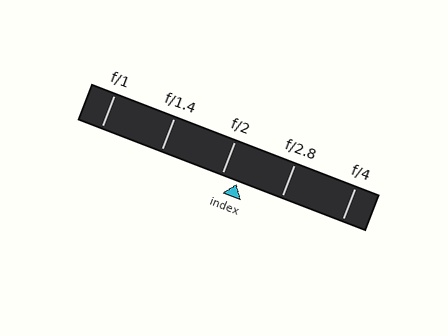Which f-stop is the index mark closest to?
The index mark is closest to f/2.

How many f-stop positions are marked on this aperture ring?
There are 5 f-stop positions marked.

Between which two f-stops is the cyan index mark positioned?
The index mark is between f/2 and f/2.8.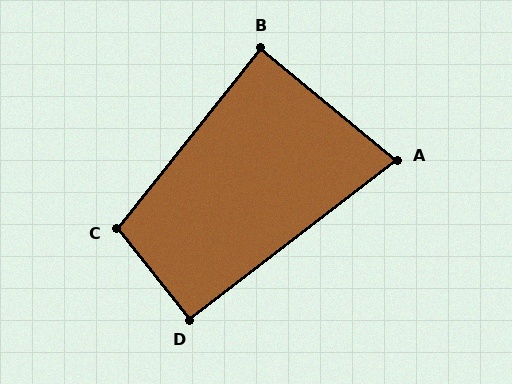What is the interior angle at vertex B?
Approximately 89 degrees (approximately right).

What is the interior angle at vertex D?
Approximately 91 degrees (approximately right).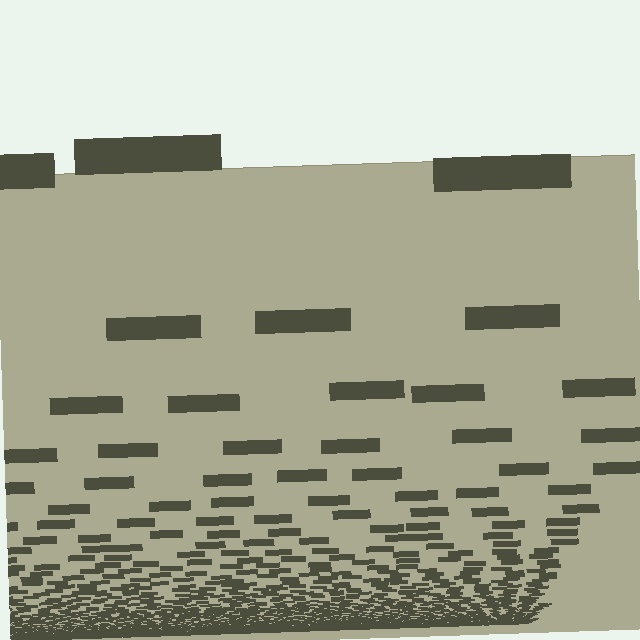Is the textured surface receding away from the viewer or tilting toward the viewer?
The surface appears to tilt toward the viewer. Texture elements get larger and sparser toward the top.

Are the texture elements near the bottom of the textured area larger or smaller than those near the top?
Smaller. The gradient is inverted — elements near the bottom are smaller and denser.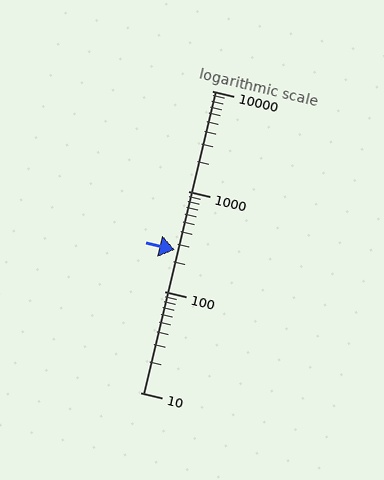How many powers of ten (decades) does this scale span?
The scale spans 3 decades, from 10 to 10000.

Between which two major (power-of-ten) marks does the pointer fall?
The pointer is between 100 and 1000.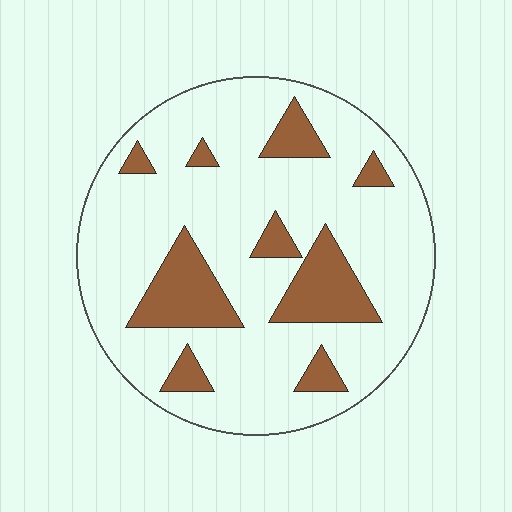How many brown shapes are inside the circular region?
9.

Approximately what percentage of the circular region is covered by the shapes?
Approximately 20%.